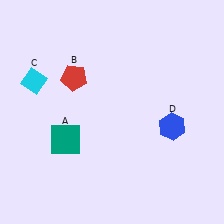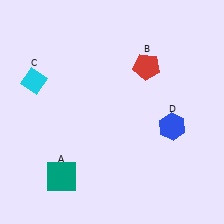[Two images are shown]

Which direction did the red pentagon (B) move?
The red pentagon (B) moved right.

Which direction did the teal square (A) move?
The teal square (A) moved down.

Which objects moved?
The objects that moved are: the teal square (A), the red pentagon (B).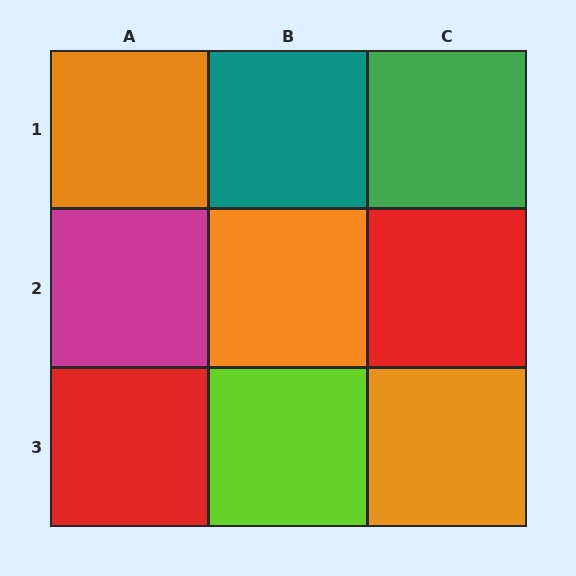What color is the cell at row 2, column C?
Red.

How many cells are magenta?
1 cell is magenta.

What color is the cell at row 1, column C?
Green.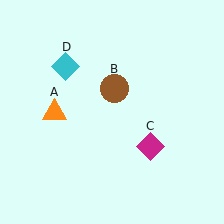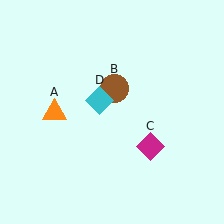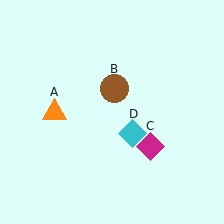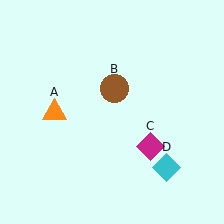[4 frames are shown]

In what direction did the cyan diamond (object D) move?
The cyan diamond (object D) moved down and to the right.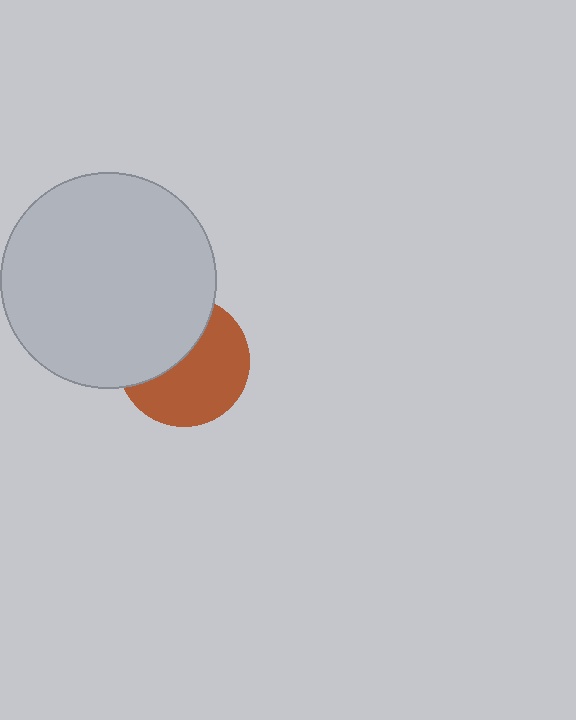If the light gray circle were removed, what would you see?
You would see the complete brown circle.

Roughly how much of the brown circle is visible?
About half of it is visible (roughly 59%).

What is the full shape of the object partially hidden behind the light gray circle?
The partially hidden object is a brown circle.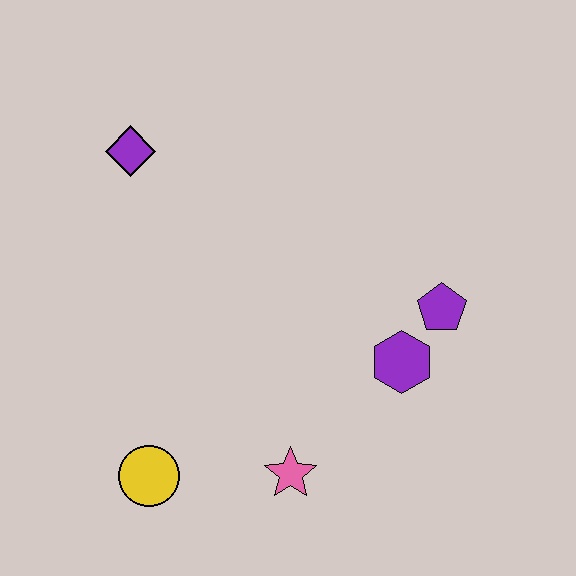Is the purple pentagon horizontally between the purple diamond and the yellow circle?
No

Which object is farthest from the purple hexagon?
The purple diamond is farthest from the purple hexagon.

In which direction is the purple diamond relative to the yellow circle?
The purple diamond is above the yellow circle.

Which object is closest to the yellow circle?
The pink star is closest to the yellow circle.